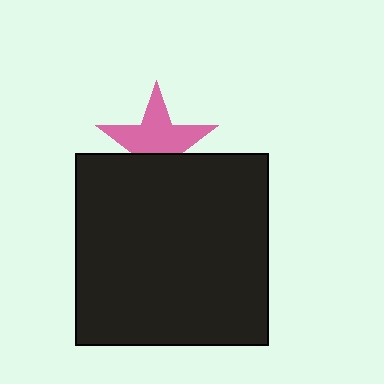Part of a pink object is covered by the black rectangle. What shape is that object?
It is a star.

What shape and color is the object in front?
The object in front is a black rectangle.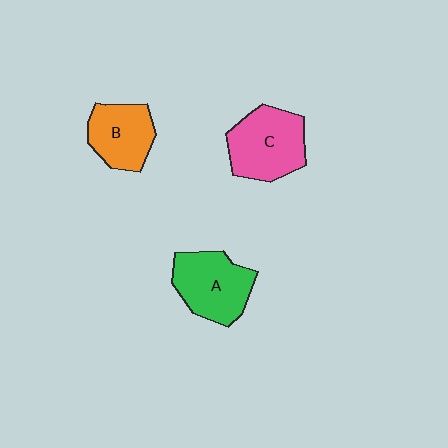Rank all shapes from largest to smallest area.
From largest to smallest: C (pink), A (green), B (orange).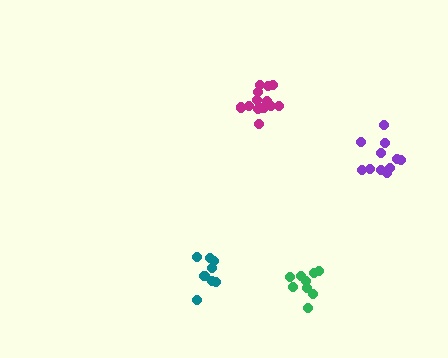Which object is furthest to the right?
The purple cluster is rightmost.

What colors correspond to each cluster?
The clusters are colored: green, magenta, teal, purple.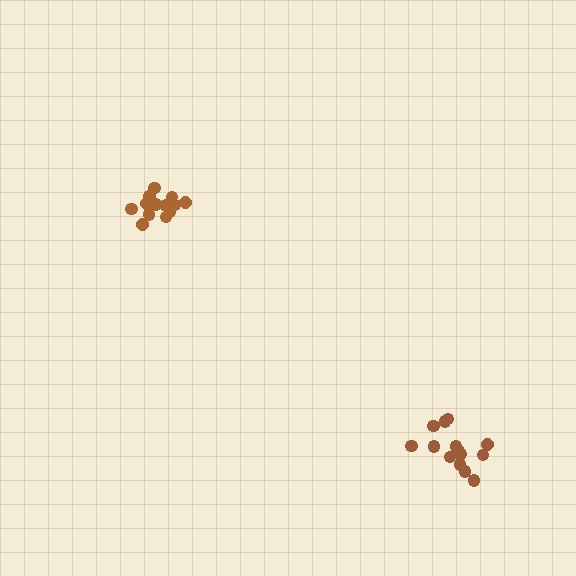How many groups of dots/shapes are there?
There are 2 groups.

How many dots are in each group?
Group 1: 14 dots, Group 2: 14 dots (28 total).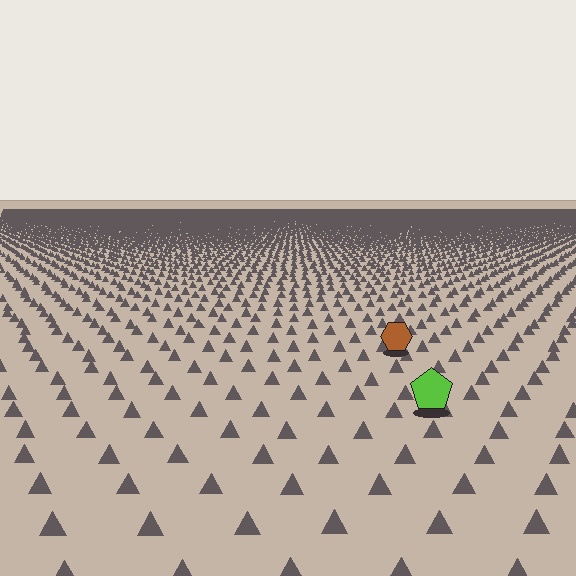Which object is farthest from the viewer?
The brown hexagon is farthest from the viewer. It appears smaller and the ground texture around it is denser.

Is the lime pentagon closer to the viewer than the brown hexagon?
Yes. The lime pentagon is closer — you can tell from the texture gradient: the ground texture is coarser near it.